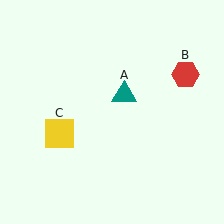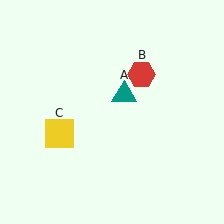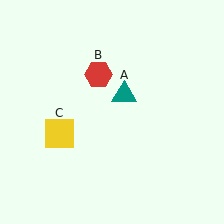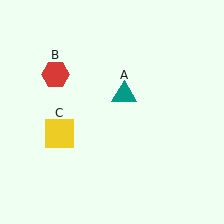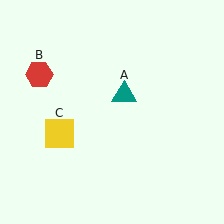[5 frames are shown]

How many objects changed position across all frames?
1 object changed position: red hexagon (object B).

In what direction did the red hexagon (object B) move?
The red hexagon (object B) moved left.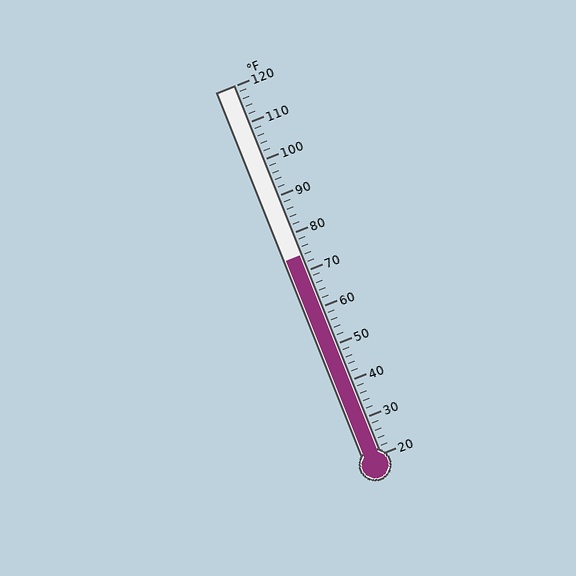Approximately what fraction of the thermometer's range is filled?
The thermometer is filled to approximately 55% of its range.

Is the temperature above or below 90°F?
The temperature is below 90°F.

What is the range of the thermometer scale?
The thermometer scale ranges from 20°F to 120°F.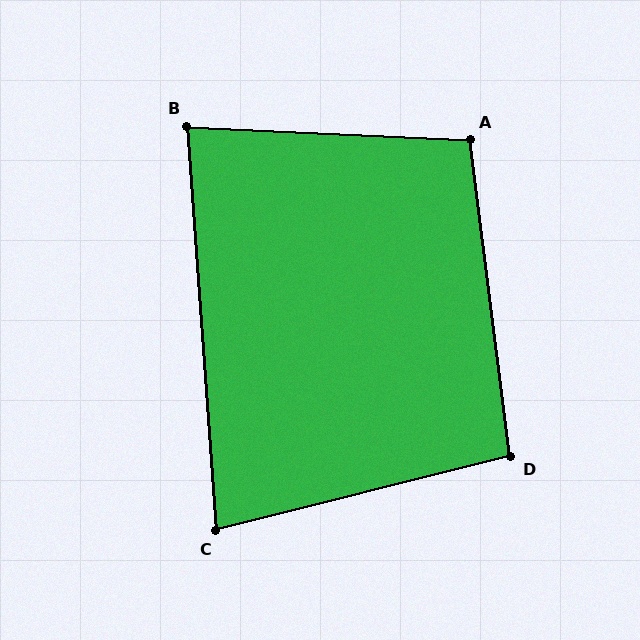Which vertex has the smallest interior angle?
C, at approximately 80 degrees.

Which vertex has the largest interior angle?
A, at approximately 100 degrees.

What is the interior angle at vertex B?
Approximately 83 degrees (acute).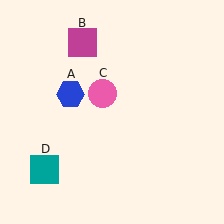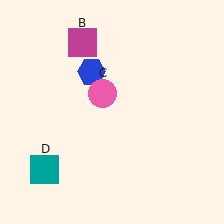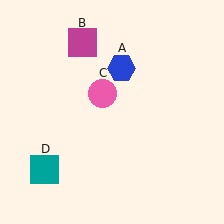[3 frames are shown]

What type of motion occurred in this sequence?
The blue hexagon (object A) rotated clockwise around the center of the scene.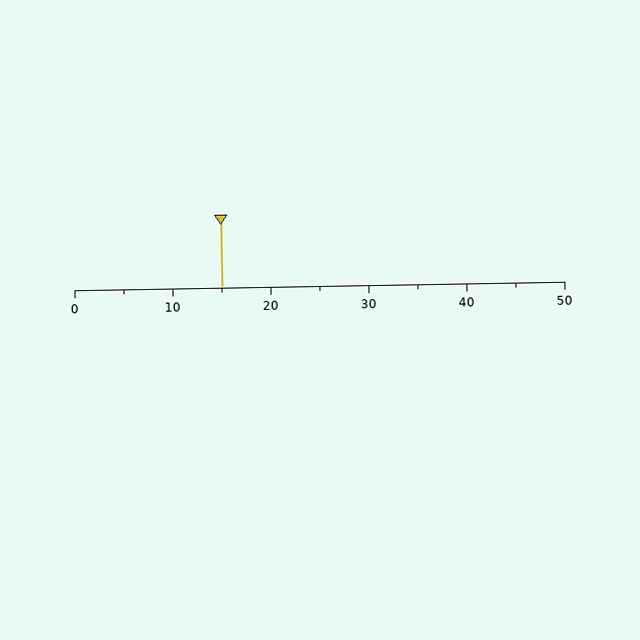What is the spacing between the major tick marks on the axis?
The major ticks are spaced 10 apart.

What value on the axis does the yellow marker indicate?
The marker indicates approximately 15.